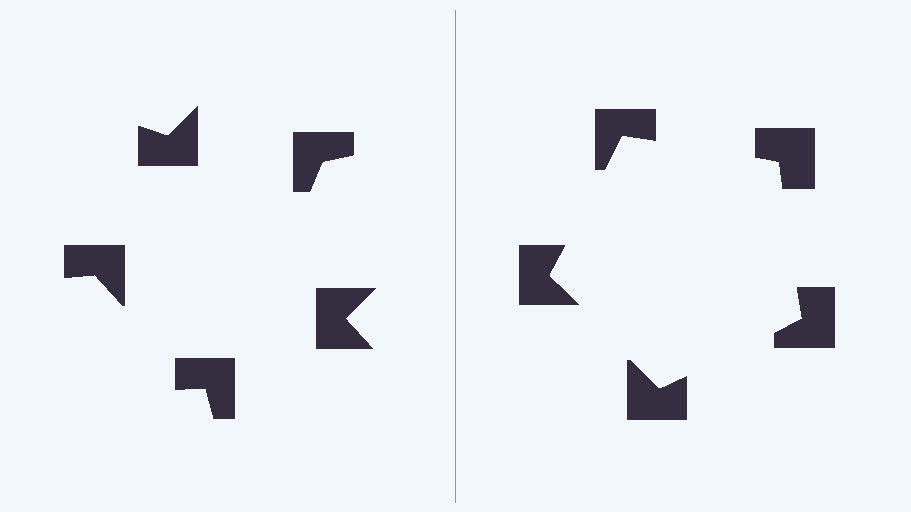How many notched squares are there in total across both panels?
10 — 5 on each side.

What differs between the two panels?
The notched squares are positioned identically on both sides; only the wedge orientations differ. On the right they align to a pentagon; on the left they are misaligned.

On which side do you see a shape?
An illusory pentagon appears on the right side. On the left side the wedge cuts are rotated, so no coherent shape forms.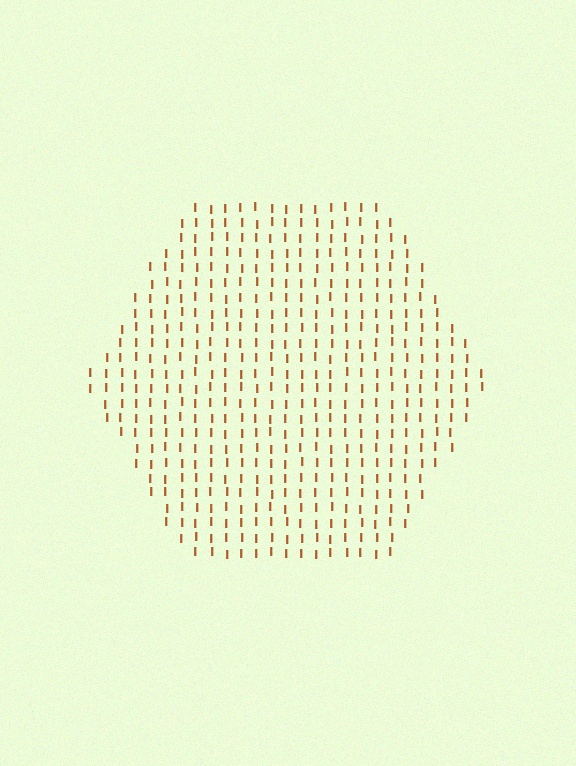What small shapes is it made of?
It is made of small letter I's.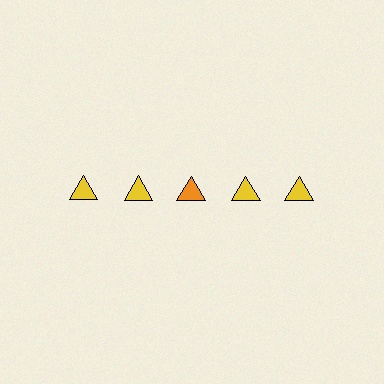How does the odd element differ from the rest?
It has a different color: orange instead of yellow.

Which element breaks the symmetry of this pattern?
The orange triangle in the top row, center column breaks the symmetry. All other shapes are yellow triangles.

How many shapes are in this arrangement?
There are 5 shapes arranged in a grid pattern.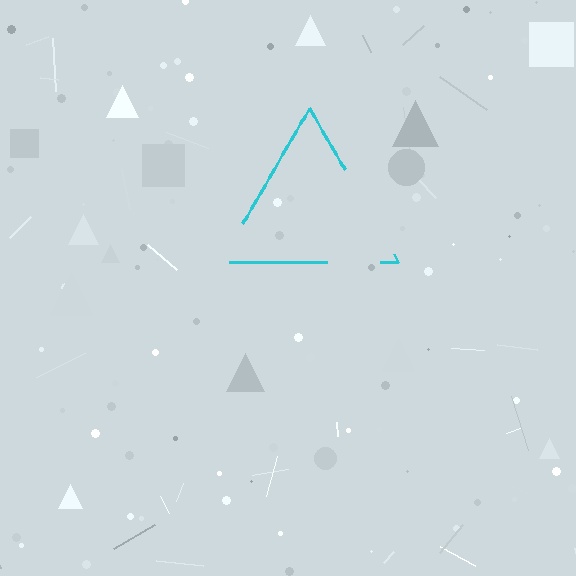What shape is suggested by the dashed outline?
The dashed outline suggests a triangle.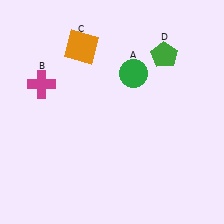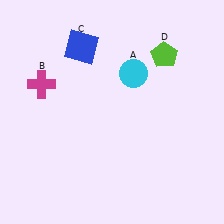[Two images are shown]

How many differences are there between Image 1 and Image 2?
There are 3 differences between the two images.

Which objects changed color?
A changed from green to cyan. C changed from orange to blue. D changed from green to lime.